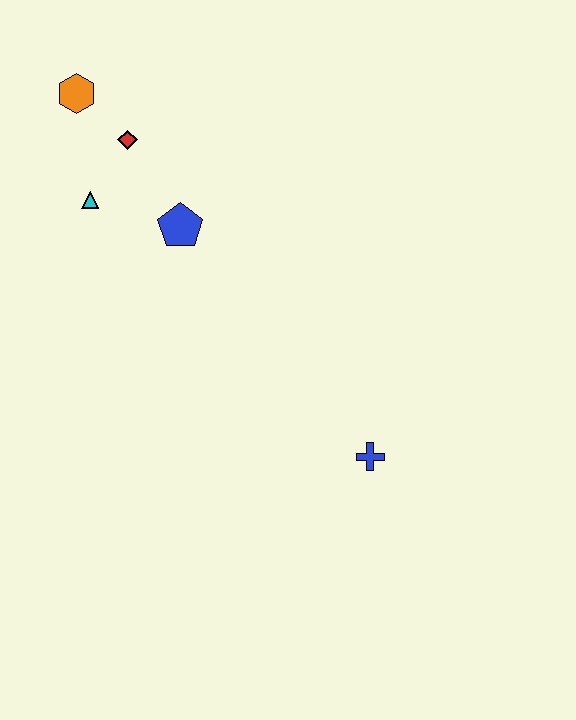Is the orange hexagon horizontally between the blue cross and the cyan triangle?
No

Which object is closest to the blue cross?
The blue pentagon is closest to the blue cross.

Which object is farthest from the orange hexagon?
The blue cross is farthest from the orange hexagon.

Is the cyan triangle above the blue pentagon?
Yes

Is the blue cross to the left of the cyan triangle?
No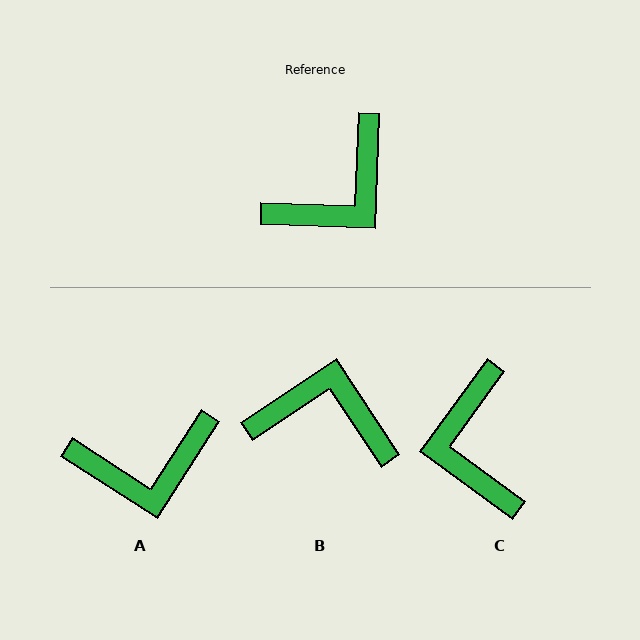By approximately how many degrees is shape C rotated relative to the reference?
Approximately 124 degrees clockwise.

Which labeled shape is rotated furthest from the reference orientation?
B, about 126 degrees away.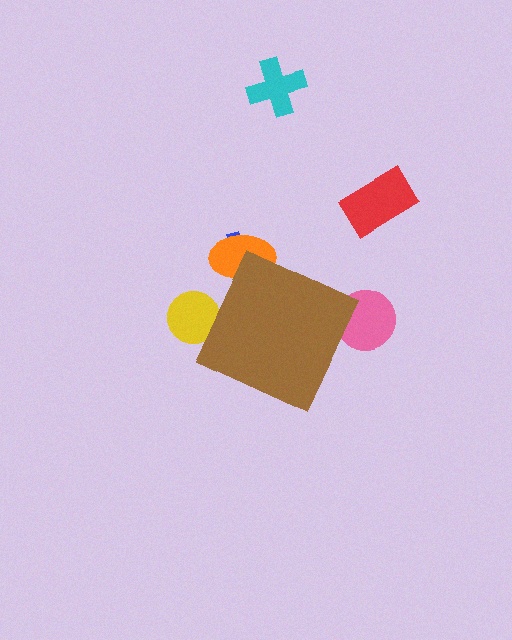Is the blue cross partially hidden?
Yes, the blue cross is partially hidden behind the brown diamond.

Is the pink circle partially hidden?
Yes, the pink circle is partially hidden behind the brown diamond.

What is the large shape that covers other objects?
A brown diamond.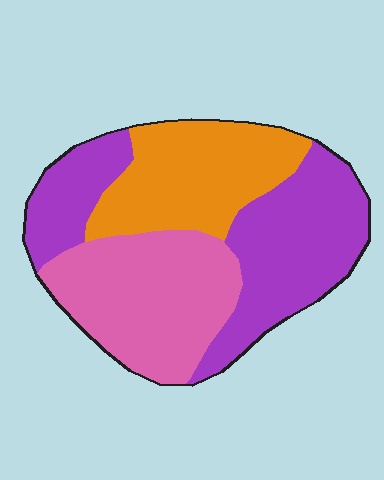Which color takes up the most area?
Purple, at roughly 40%.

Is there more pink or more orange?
Pink.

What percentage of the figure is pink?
Pink takes up about one third (1/3) of the figure.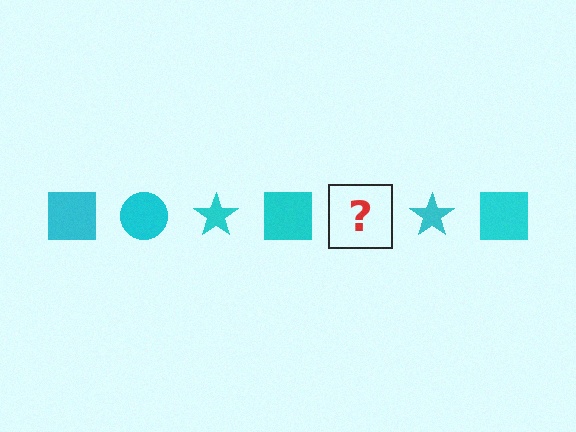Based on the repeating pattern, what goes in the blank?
The blank should be a cyan circle.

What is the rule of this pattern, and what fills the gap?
The rule is that the pattern cycles through square, circle, star shapes in cyan. The gap should be filled with a cyan circle.